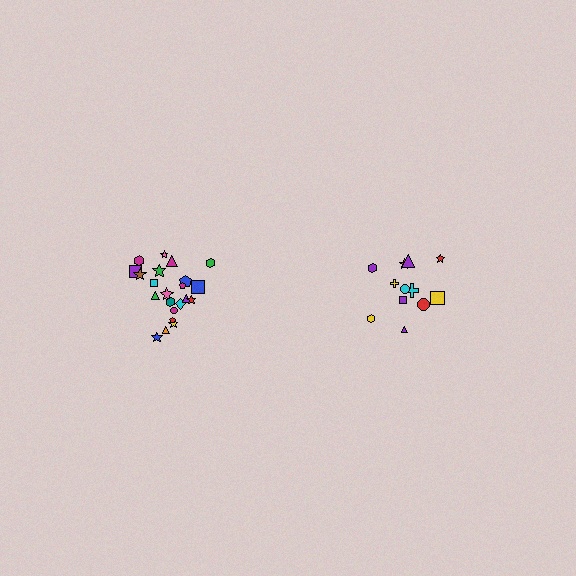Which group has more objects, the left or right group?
The left group.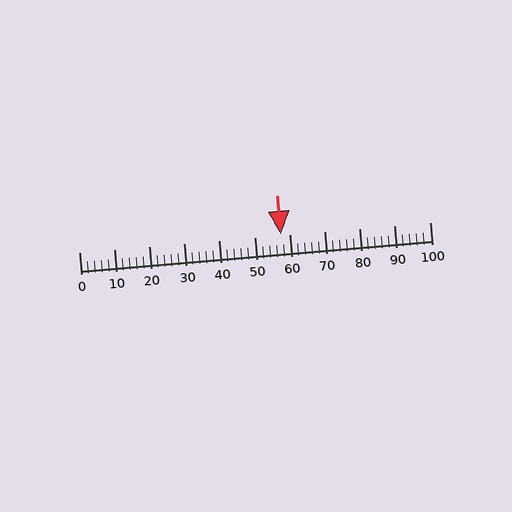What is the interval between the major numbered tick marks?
The major tick marks are spaced 10 units apart.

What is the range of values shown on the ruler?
The ruler shows values from 0 to 100.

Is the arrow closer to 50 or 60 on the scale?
The arrow is closer to 60.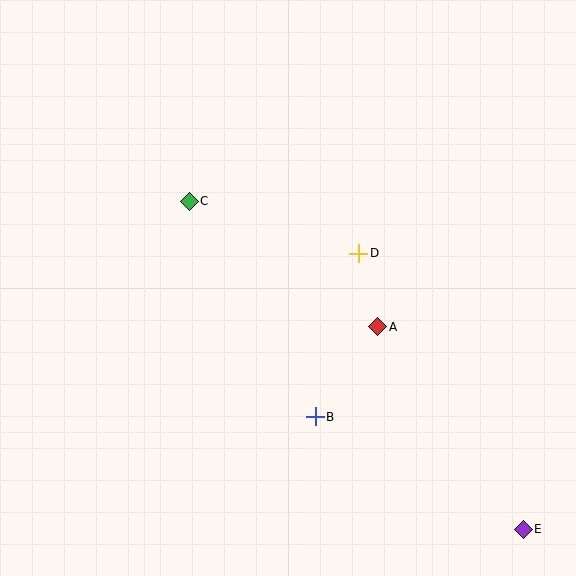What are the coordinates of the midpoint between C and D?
The midpoint between C and D is at (274, 227).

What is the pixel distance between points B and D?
The distance between B and D is 169 pixels.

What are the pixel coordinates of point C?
Point C is at (189, 201).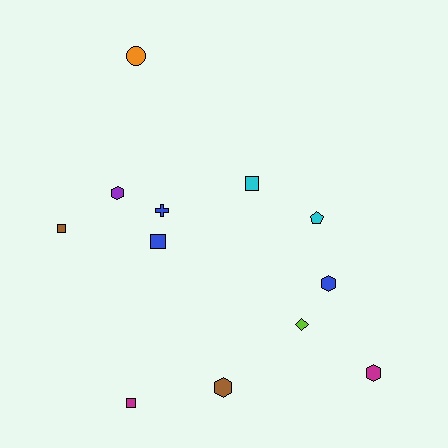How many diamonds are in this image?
There is 1 diamond.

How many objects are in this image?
There are 12 objects.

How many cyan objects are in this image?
There are 2 cyan objects.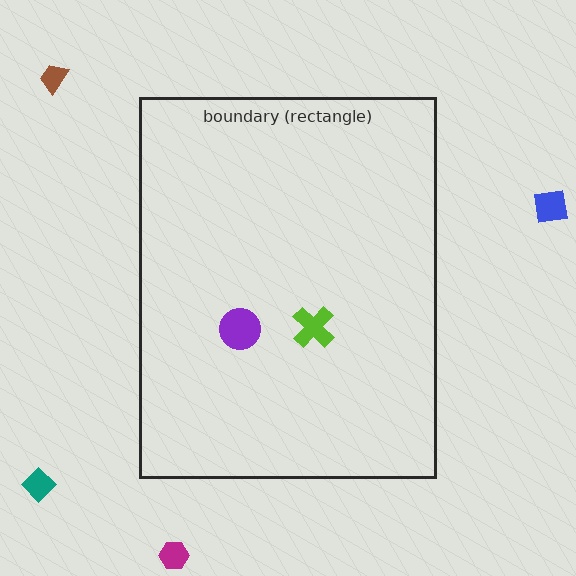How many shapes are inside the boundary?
2 inside, 4 outside.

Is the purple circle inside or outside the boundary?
Inside.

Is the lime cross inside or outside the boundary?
Inside.